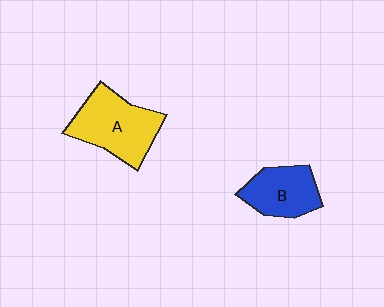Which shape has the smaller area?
Shape B (blue).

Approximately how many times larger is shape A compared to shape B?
Approximately 1.4 times.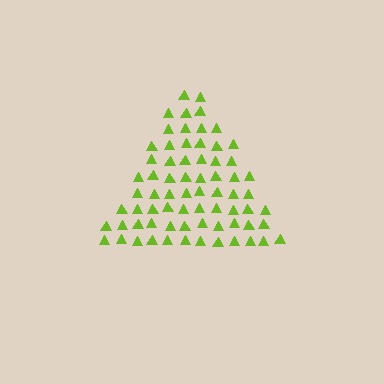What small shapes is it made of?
It is made of small triangles.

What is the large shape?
The large shape is a triangle.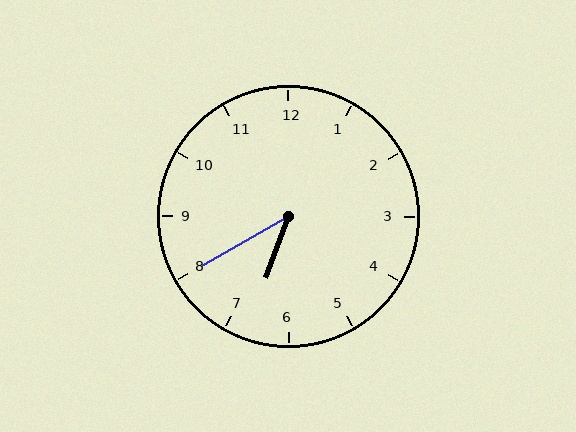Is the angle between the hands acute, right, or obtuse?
It is acute.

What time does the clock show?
6:40.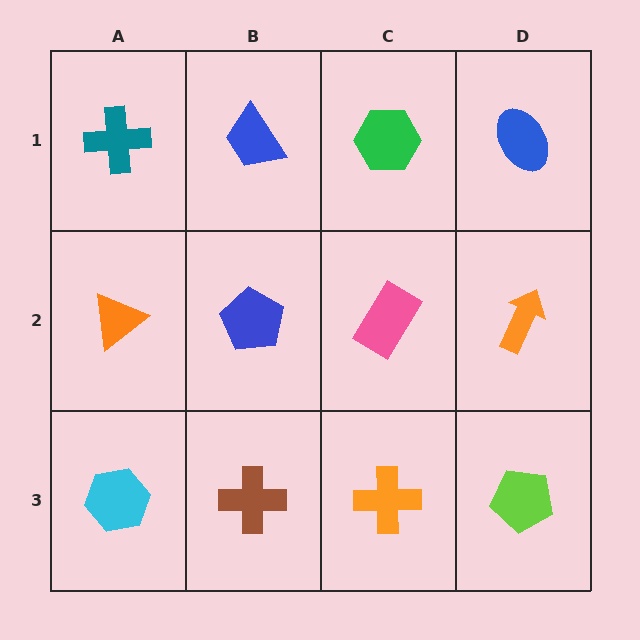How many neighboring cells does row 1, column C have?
3.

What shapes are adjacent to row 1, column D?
An orange arrow (row 2, column D), a green hexagon (row 1, column C).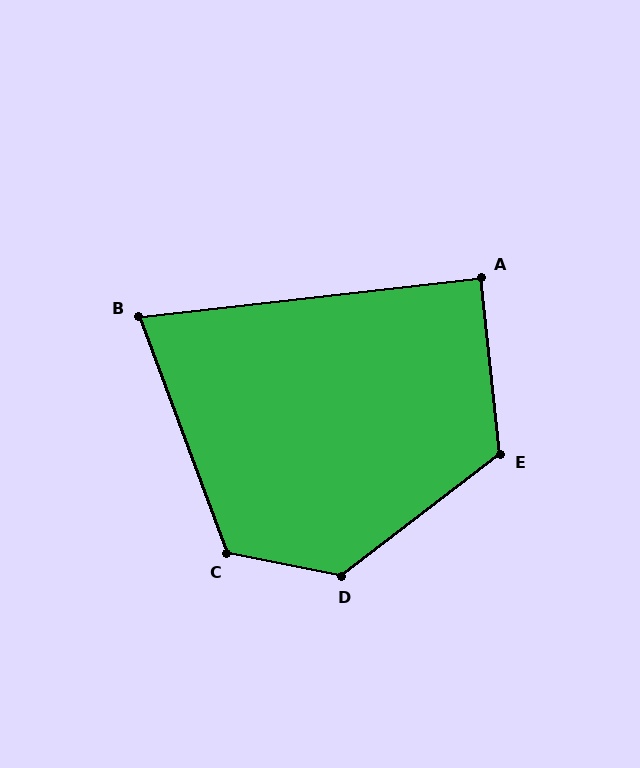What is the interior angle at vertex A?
Approximately 90 degrees (approximately right).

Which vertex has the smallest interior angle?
B, at approximately 76 degrees.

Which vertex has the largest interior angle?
D, at approximately 131 degrees.